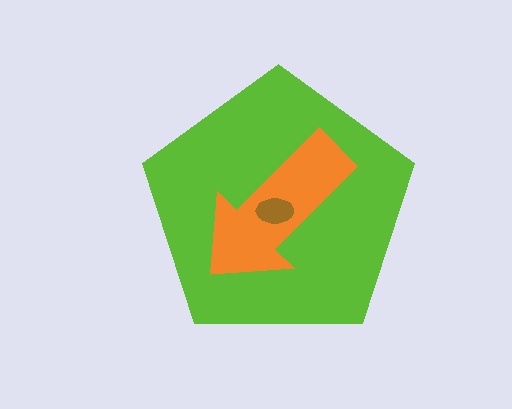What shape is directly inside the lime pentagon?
The orange arrow.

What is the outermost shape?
The lime pentagon.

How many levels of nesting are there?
3.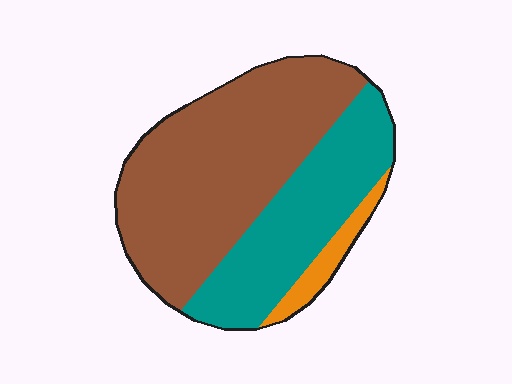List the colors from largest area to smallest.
From largest to smallest: brown, teal, orange.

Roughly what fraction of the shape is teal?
Teal covers around 35% of the shape.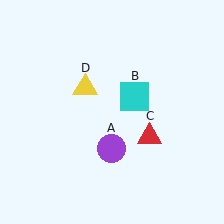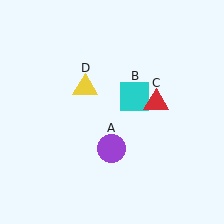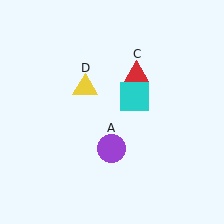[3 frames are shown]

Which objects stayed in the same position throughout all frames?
Purple circle (object A) and cyan square (object B) and yellow triangle (object D) remained stationary.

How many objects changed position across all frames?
1 object changed position: red triangle (object C).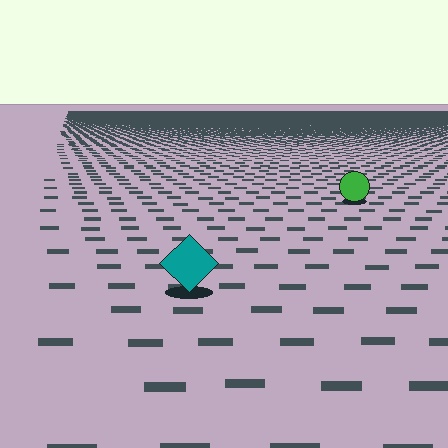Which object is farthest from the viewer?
The green circle is farthest from the viewer. It appears smaller and the ground texture around it is denser.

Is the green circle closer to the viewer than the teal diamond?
No. The teal diamond is closer — you can tell from the texture gradient: the ground texture is coarser near it.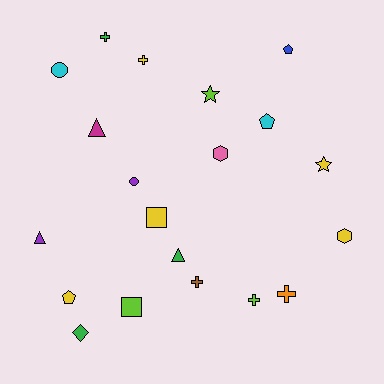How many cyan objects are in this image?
There are 2 cyan objects.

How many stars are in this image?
There are 2 stars.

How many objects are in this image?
There are 20 objects.